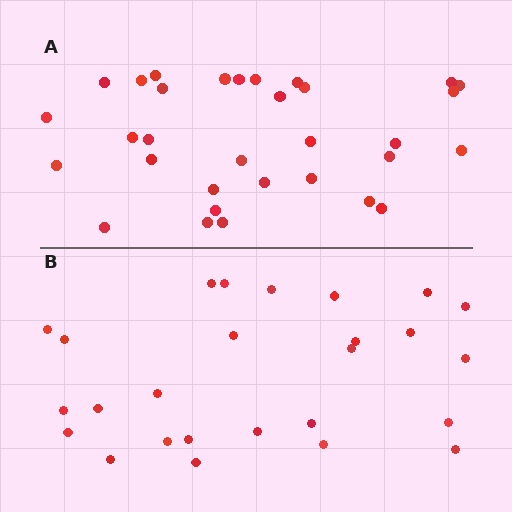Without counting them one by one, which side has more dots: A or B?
Region A (the top region) has more dots.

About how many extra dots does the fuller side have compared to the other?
Region A has about 6 more dots than region B.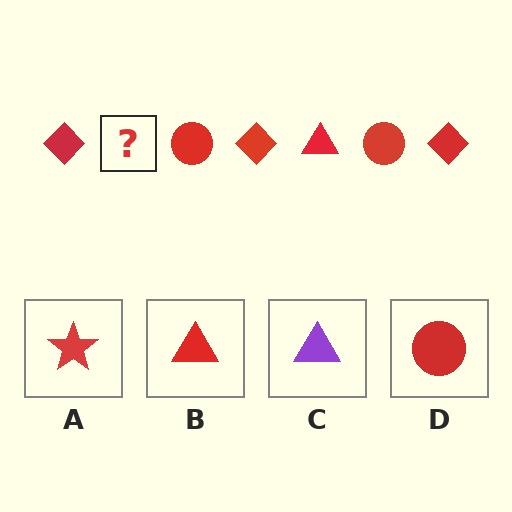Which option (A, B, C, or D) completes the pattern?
B.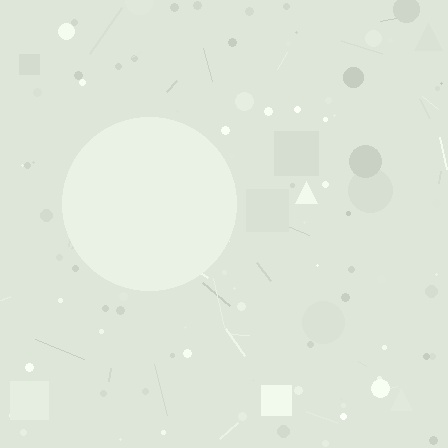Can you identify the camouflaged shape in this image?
The camouflaged shape is a circle.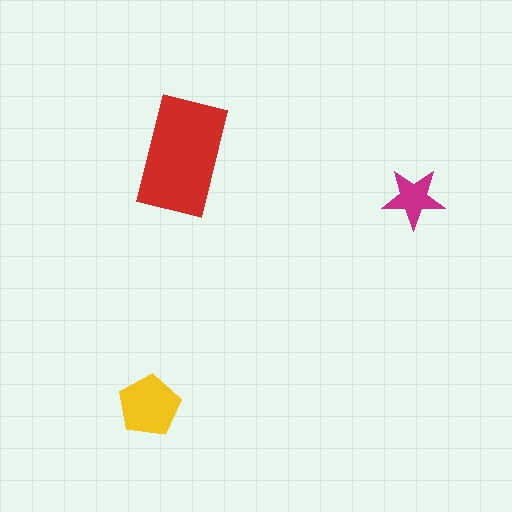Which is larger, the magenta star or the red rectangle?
The red rectangle.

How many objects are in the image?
There are 3 objects in the image.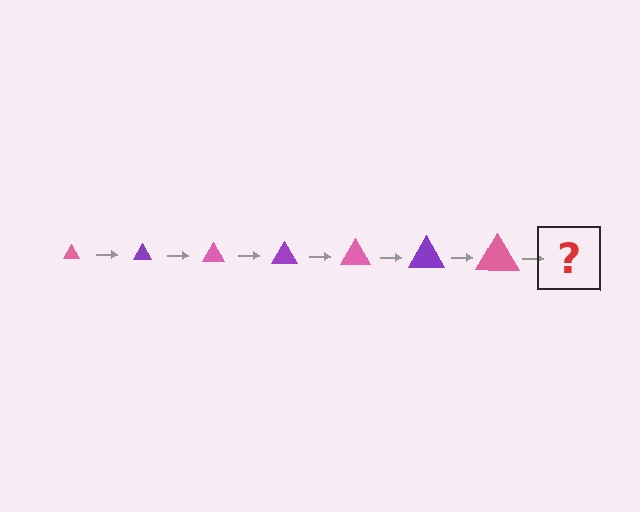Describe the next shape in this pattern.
It should be a purple triangle, larger than the previous one.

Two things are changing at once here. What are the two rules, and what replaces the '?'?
The two rules are that the triangle grows larger each step and the color cycles through pink and purple. The '?' should be a purple triangle, larger than the previous one.